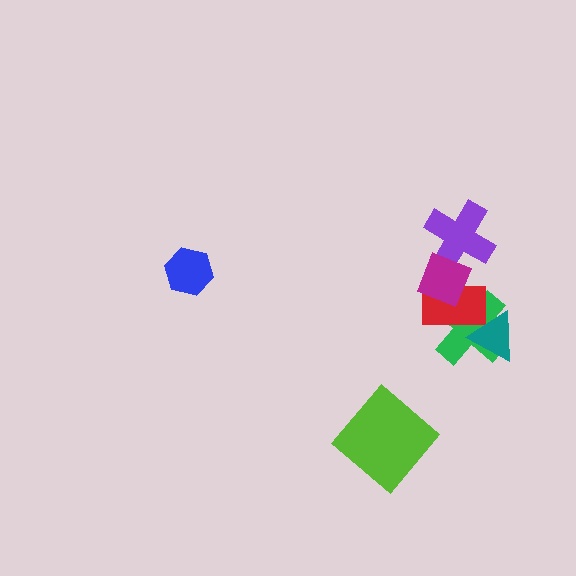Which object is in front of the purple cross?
The magenta diamond is in front of the purple cross.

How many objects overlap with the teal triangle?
2 objects overlap with the teal triangle.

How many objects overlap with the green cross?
3 objects overlap with the green cross.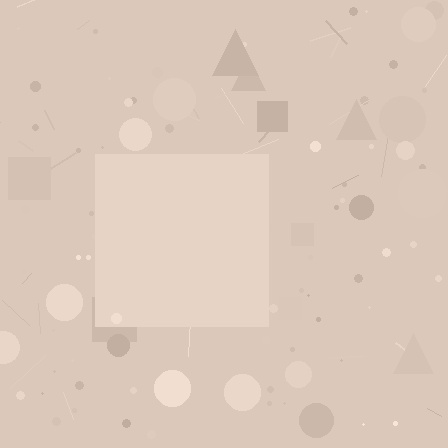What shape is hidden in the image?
A square is hidden in the image.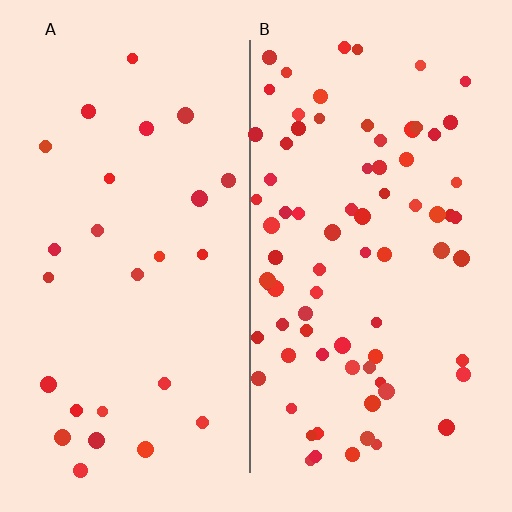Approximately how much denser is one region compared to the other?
Approximately 2.9× — region B over region A.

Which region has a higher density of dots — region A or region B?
B (the right).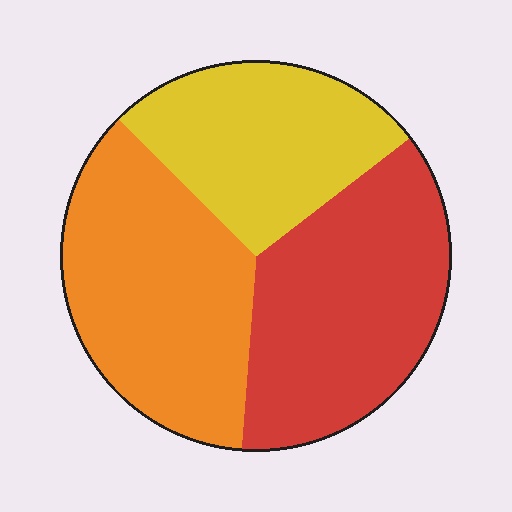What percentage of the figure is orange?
Orange takes up between a third and a half of the figure.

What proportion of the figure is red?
Red takes up about three eighths (3/8) of the figure.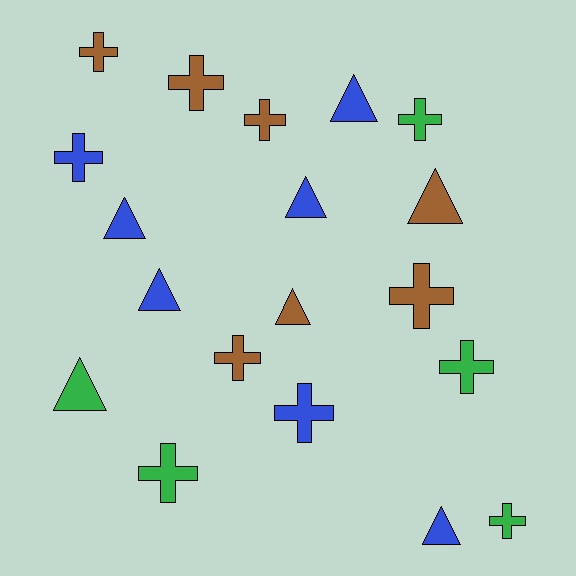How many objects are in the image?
There are 19 objects.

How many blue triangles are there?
There are 5 blue triangles.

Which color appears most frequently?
Brown, with 7 objects.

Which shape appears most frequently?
Cross, with 11 objects.